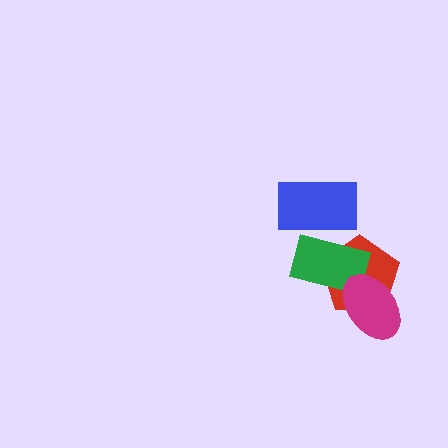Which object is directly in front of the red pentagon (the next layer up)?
The green rectangle is directly in front of the red pentagon.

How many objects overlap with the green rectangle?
3 objects overlap with the green rectangle.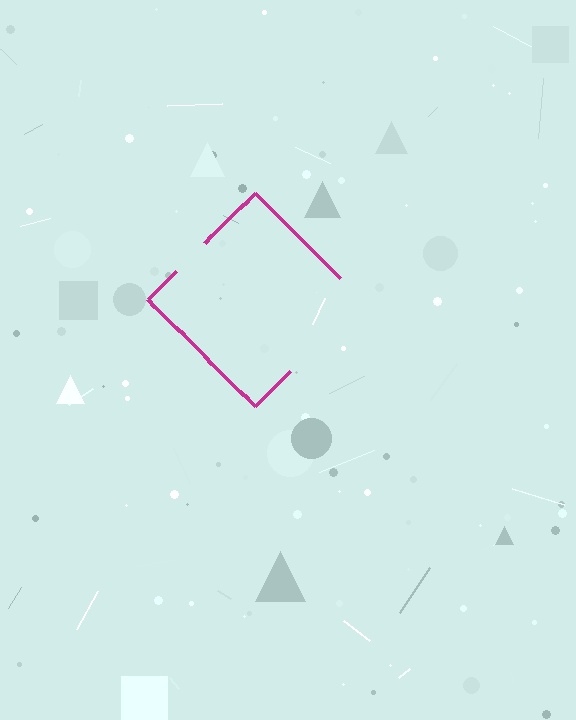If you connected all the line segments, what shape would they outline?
They would outline a diamond.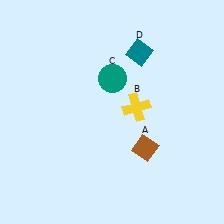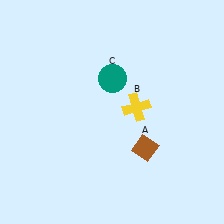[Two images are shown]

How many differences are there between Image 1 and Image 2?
There is 1 difference between the two images.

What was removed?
The teal diamond (D) was removed in Image 2.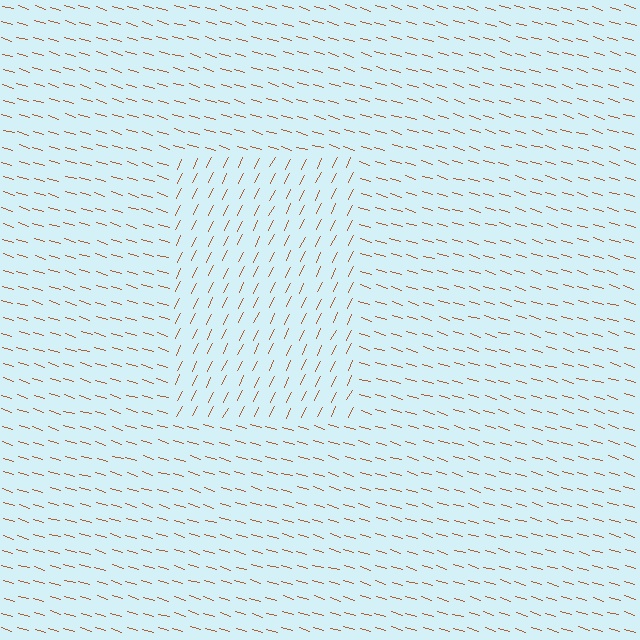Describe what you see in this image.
The image is filled with small brown line segments. A rectangle region in the image has lines oriented differently from the surrounding lines, creating a visible texture boundary.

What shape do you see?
I see a rectangle.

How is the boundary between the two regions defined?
The boundary is defined purely by a change in line orientation (approximately 81 degrees difference). All lines are the same color and thickness.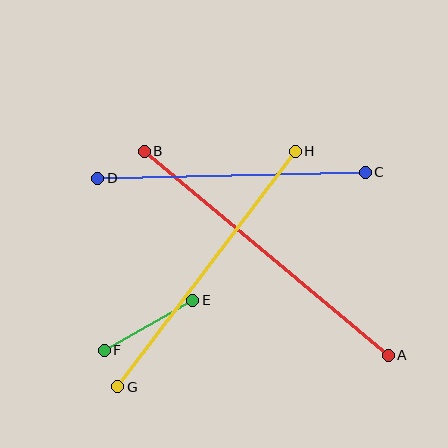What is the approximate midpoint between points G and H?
The midpoint is at approximately (207, 269) pixels.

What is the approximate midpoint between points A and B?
The midpoint is at approximately (266, 253) pixels.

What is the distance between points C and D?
The distance is approximately 268 pixels.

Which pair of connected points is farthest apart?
Points A and B are farthest apart.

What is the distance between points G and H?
The distance is approximately 295 pixels.